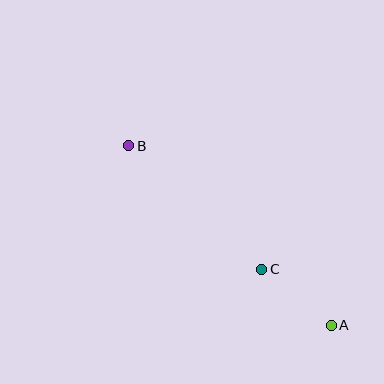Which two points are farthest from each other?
Points A and B are farthest from each other.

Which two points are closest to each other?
Points A and C are closest to each other.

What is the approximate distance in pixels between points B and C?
The distance between B and C is approximately 182 pixels.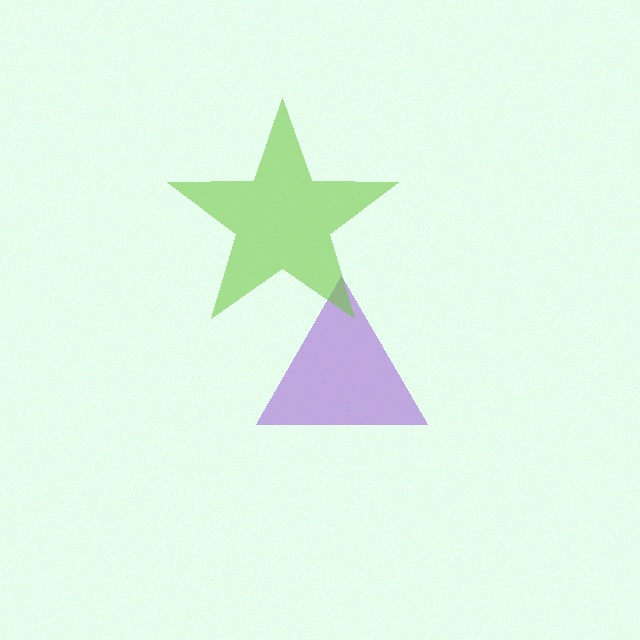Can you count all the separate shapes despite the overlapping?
Yes, there are 2 separate shapes.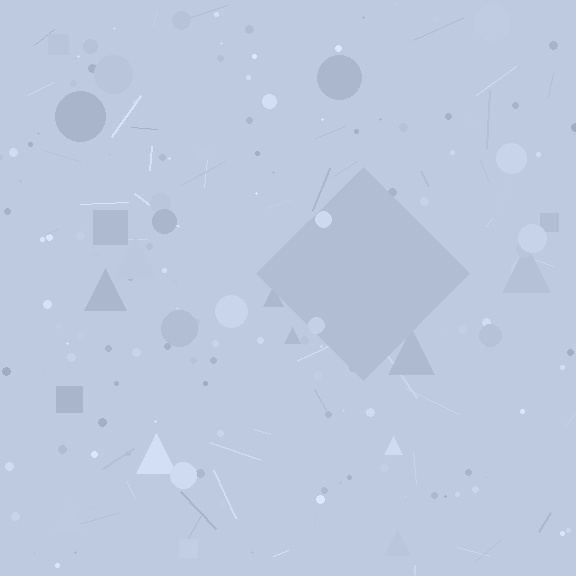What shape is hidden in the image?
A diamond is hidden in the image.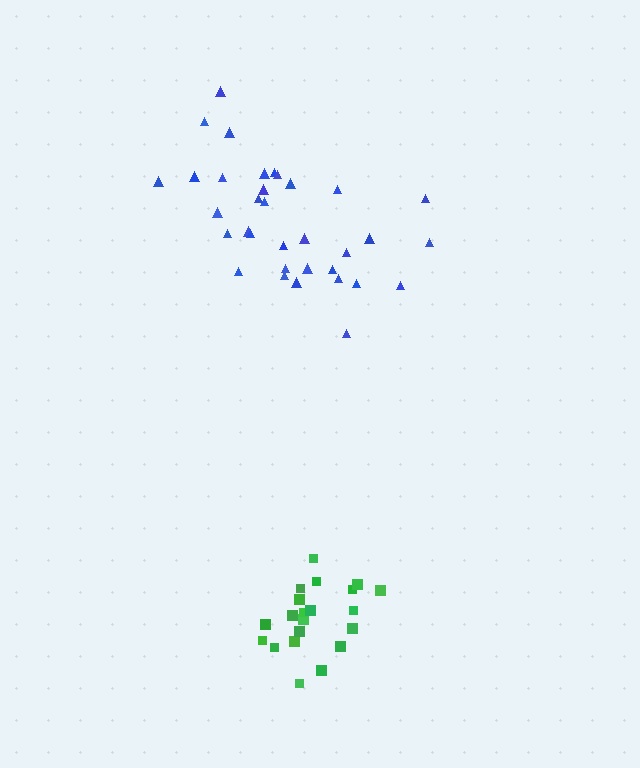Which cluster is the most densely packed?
Green.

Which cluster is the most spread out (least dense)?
Blue.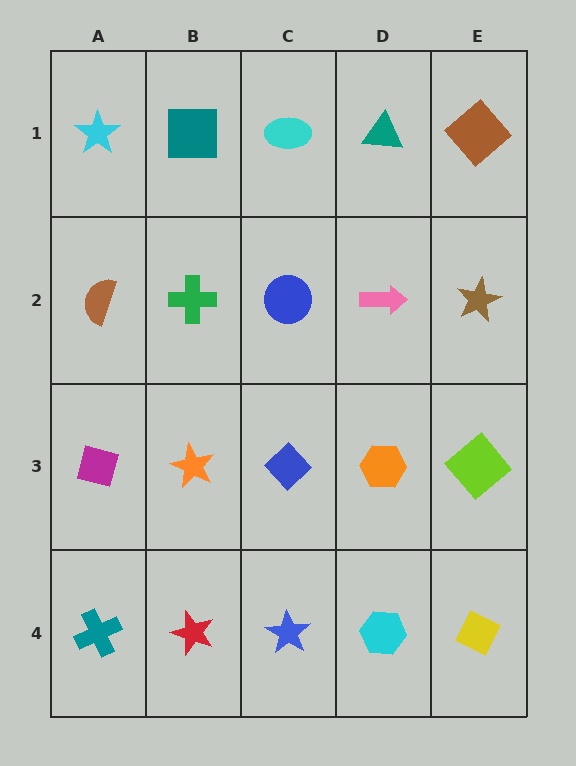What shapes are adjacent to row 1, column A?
A brown semicircle (row 2, column A), a teal square (row 1, column B).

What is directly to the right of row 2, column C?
A pink arrow.